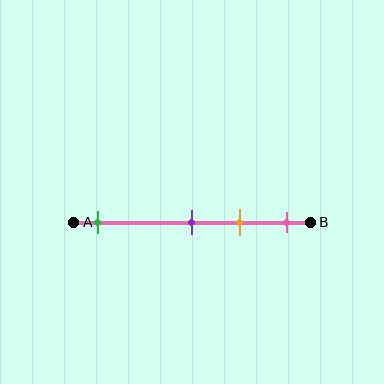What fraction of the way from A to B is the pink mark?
The pink mark is approximately 90% (0.9) of the way from A to B.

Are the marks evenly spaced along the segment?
No, the marks are not evenly spaced.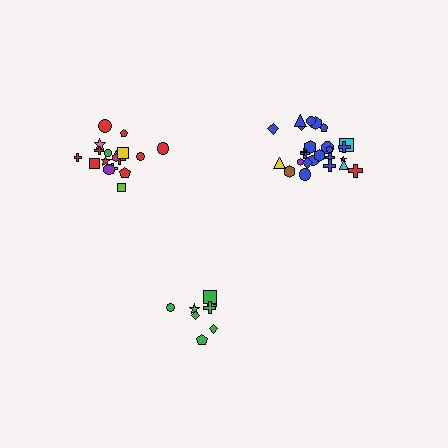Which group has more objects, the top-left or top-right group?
The top-right group.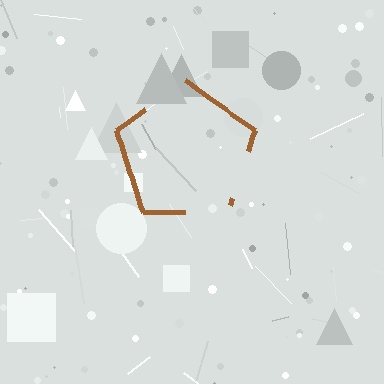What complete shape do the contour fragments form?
The contour fragments form a pentagon.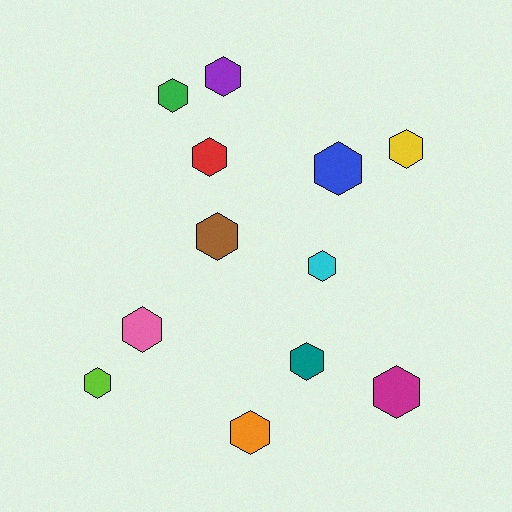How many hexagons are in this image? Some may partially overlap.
There are 12 hexagons.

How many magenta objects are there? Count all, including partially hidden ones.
There is 1 magenta object.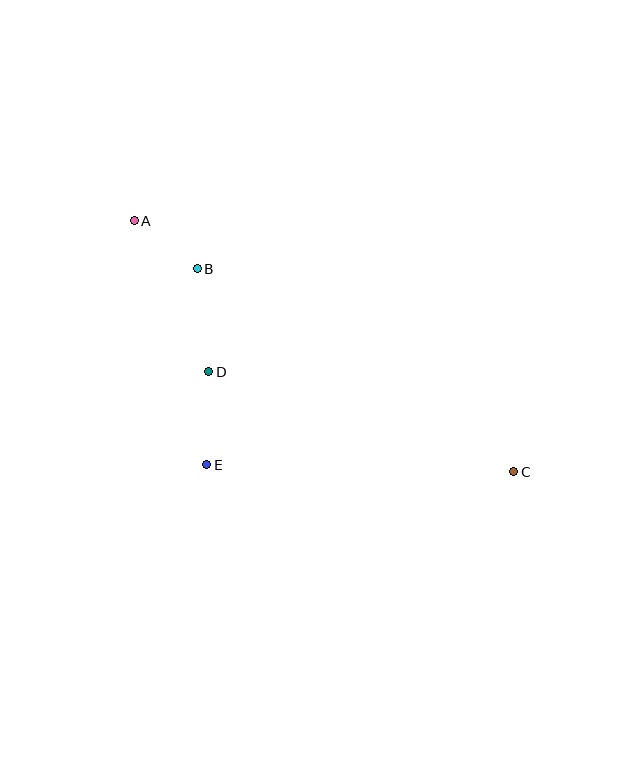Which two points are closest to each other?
Points A and B are closest to each other.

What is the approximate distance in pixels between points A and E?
The distance between A and E is approximately 255 pixels.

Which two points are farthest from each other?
Points A and C are farthest from each other.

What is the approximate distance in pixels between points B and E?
The distance between B and E is approximately 196 pixels.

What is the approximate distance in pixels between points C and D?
The distance between C and D is approximately 321 pixels.